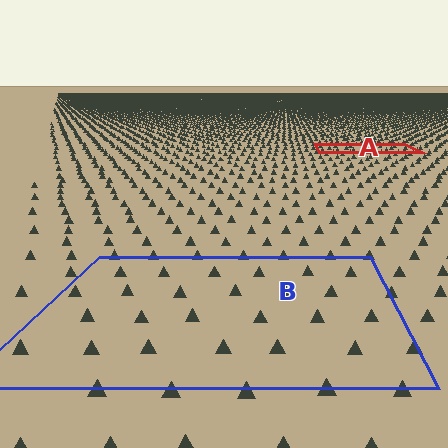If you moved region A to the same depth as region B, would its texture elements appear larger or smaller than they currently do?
They would appear larger. At a closer depth, the same texture elements are projected at a bigger on-screen size.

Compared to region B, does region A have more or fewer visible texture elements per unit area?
Region A has more texture elements per unit area — they are packed more densely because it is farther away.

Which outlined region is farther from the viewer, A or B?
Region A is farther from the viewer — the texture elements inside it appear smaller and more densely packed.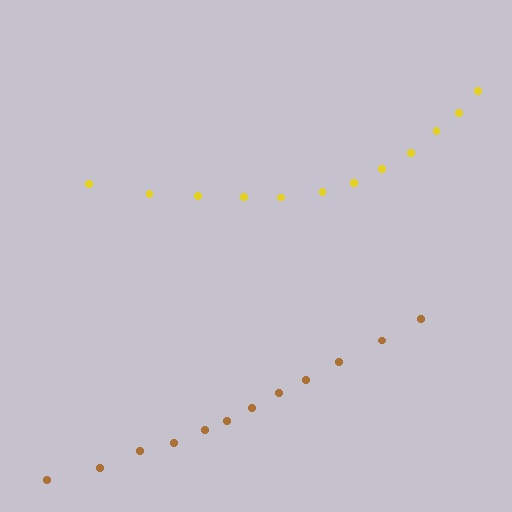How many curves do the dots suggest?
There are 2 distinct paths.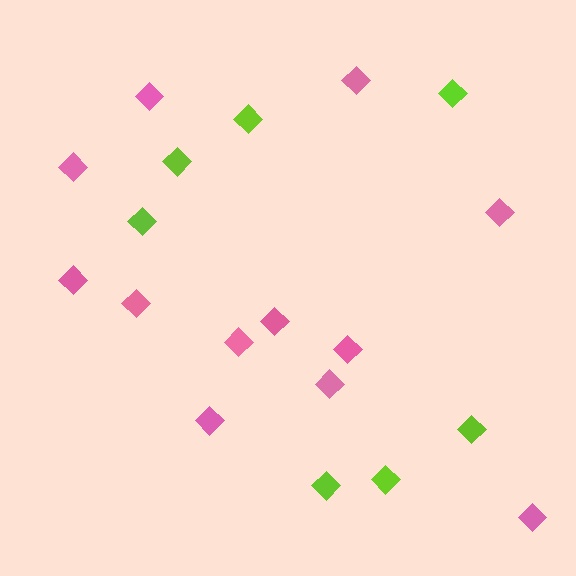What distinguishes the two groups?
There are 2 groups: one group of lime diamonds (7) and one group of pink diamonds (12).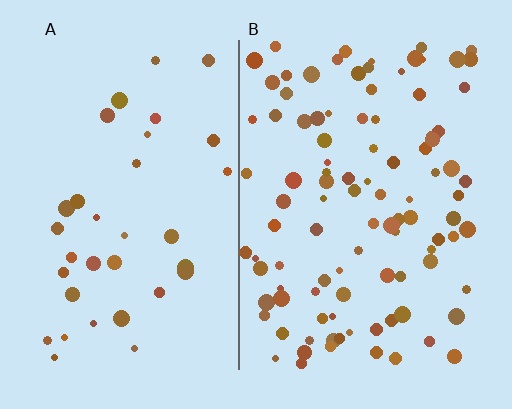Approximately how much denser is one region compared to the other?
Approximately 3.0× — region B over region A.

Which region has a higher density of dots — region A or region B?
B (the right).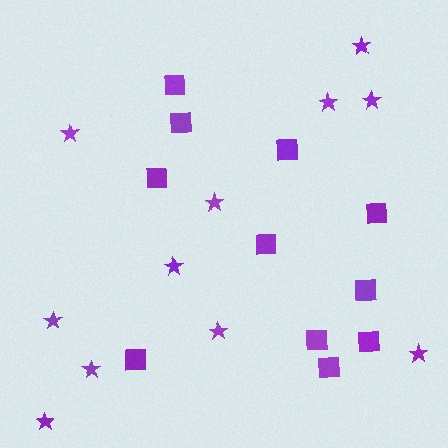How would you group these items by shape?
There are 2 groups: one group of stars (11) and one group of squares (11).